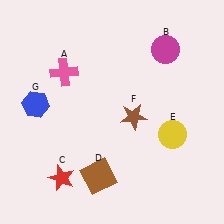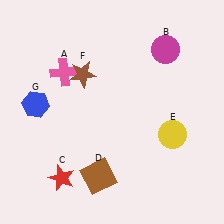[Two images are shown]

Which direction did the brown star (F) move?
The brown star (F) moved left.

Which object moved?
The brown star (F) moved left.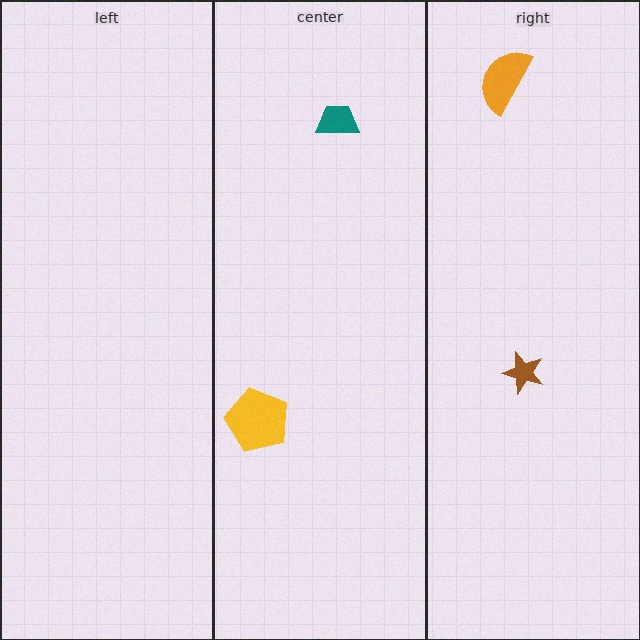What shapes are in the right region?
The brown star, the orange semicircle.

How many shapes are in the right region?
2.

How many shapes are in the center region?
2.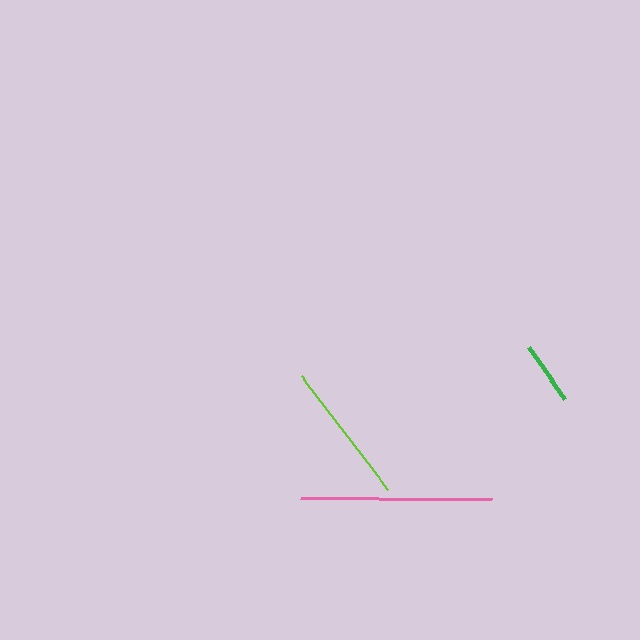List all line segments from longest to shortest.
From longest to shortest: pink, lime, green.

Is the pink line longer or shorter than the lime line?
The pink line is longer than the lime line.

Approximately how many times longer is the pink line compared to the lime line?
The pink line is approximately 1.3 times the length of the lime line.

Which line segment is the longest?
The pink line is the longest at approximately 191 pixels.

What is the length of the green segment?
The green segment is approximately 64 pixels long.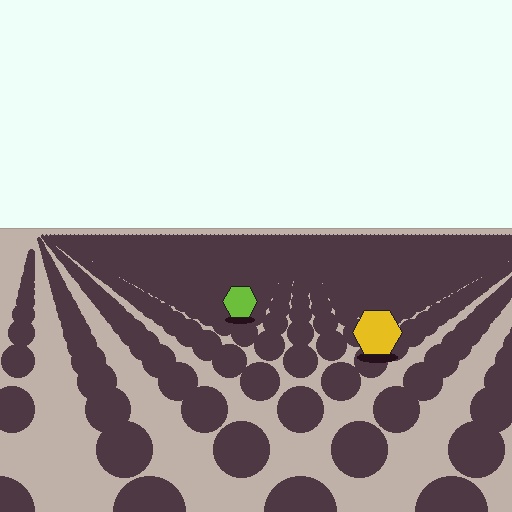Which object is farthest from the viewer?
The lime hexagon is farthest from the viewer. It appears smaller and the ground texture around it is denser.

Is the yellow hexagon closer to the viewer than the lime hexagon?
Yes. The yellow hexagon is closer — you can tell from the texture gradient: the ground texture is coarser near it.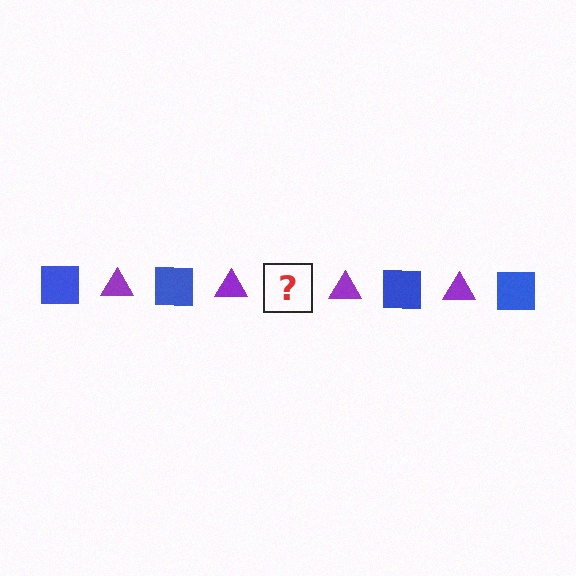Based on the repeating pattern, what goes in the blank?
The blank should be a blue square.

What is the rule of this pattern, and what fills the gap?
The rule is that the pattern alternates between blue square and purple triangle. The gap should be filled with a blue square.